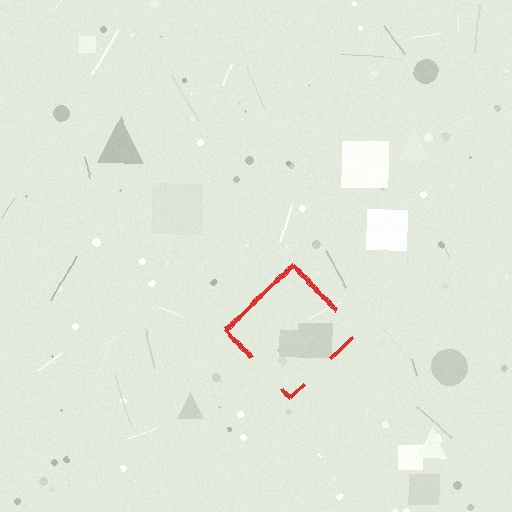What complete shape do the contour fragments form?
The contour fragments form a diamond.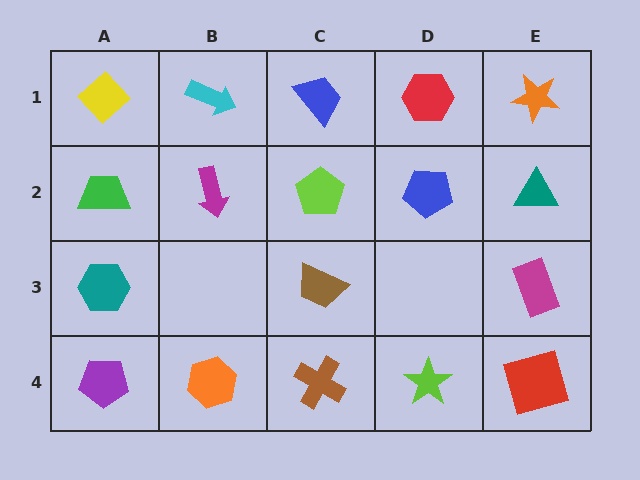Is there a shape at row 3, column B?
No, that cell is empty.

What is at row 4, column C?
A brown cross.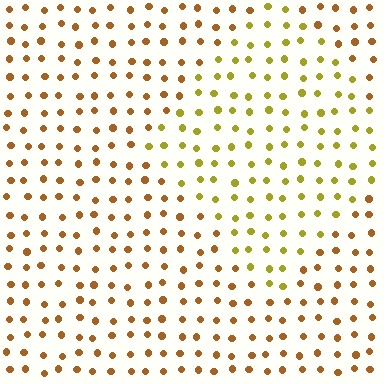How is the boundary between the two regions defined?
The boundary is defined purely by a slight shift in hue (about 33 degrees). Spacing, size, and orientation are identical on both sides.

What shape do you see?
I see a diamond.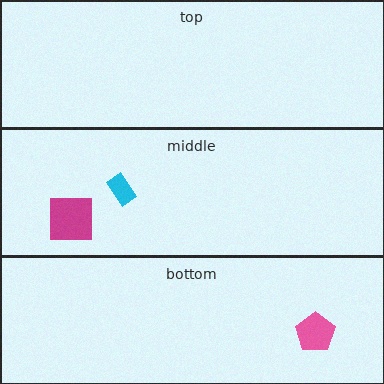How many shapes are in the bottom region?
1.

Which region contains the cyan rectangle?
The middle region.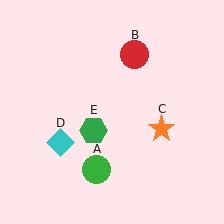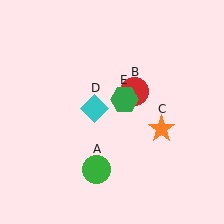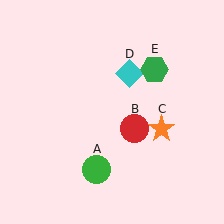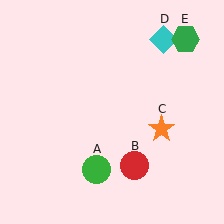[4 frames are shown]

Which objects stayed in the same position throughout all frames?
Green circle (object A) and orange star (object C) remained stationary.